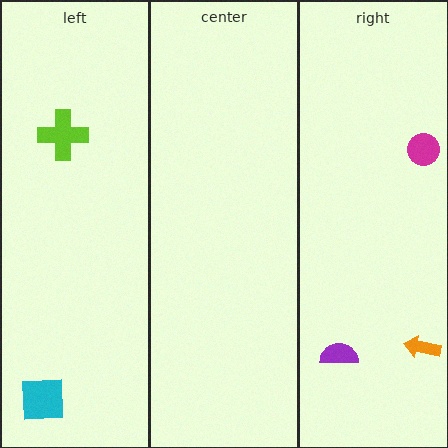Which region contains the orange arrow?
The right region.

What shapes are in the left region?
The lime cross, the cyan square.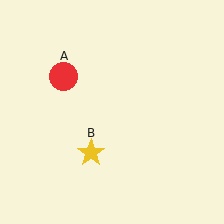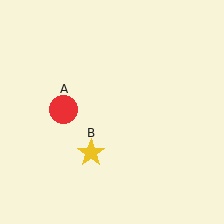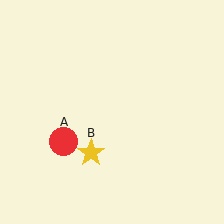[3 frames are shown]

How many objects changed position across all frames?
1 object changed position: red circle (object A).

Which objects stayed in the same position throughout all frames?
Yellow star (object B) remained stationary.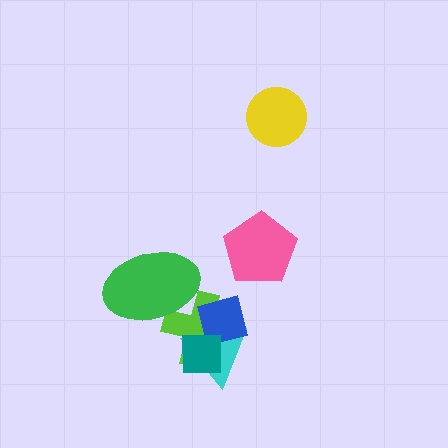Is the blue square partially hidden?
Yes, it is partially covered by another shape.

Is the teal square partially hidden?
No, no other shape covers it.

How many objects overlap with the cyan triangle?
3 objects overlap with the cyan triangle.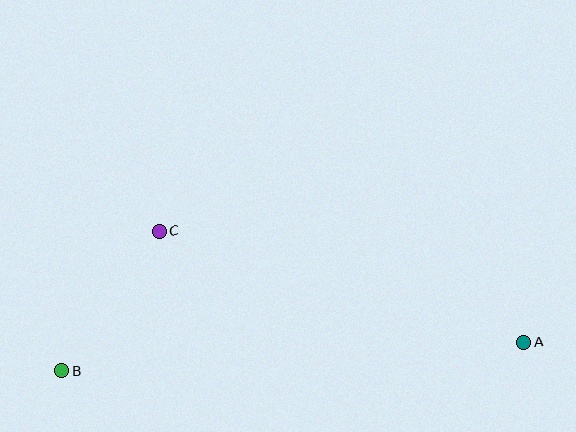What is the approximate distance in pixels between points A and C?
The distance between A and C is approximately 381 pixels.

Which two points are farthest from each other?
Points A and B are farthest from each other.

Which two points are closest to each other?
Points B and C are closest to each other.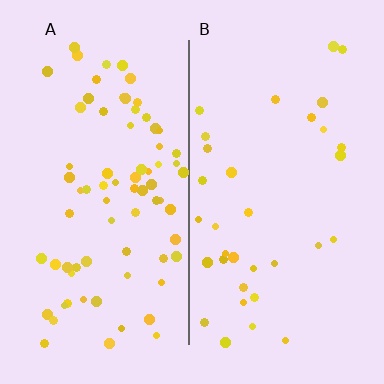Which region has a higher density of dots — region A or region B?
A (the left).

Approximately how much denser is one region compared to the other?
Approximately 2.2× — region A over region B.